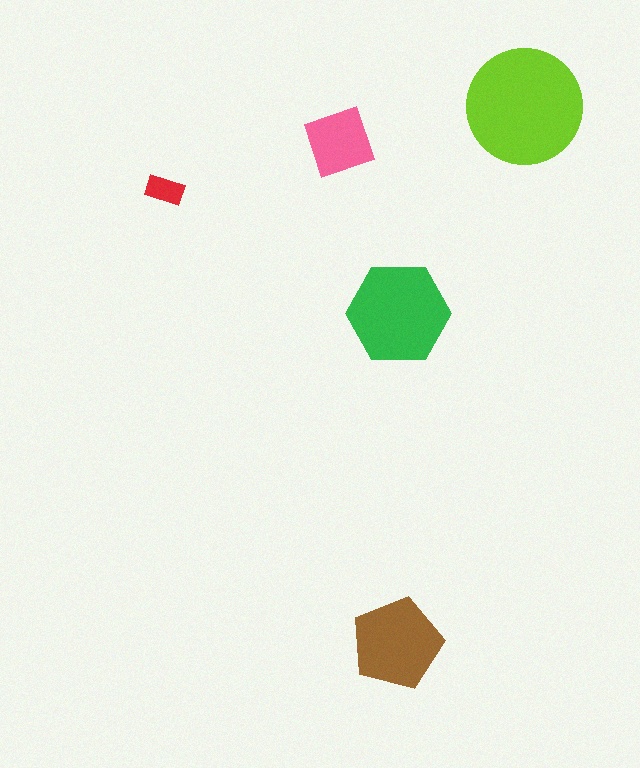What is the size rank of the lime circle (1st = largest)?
1st.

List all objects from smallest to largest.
The red rectangle, the pink square, the brown pentagon, the green hexagon, the lime circle.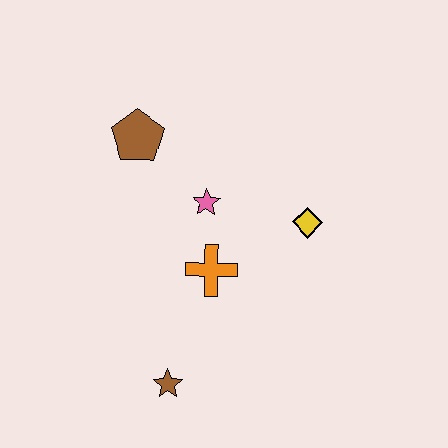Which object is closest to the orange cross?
The pink star is closest to the orange cross.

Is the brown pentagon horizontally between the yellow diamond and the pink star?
No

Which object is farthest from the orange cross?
The brown pentagon is farthest from the orange cross.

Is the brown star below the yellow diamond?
Yes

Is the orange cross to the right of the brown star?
Yes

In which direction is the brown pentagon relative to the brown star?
The brown pentagon is above the brown star.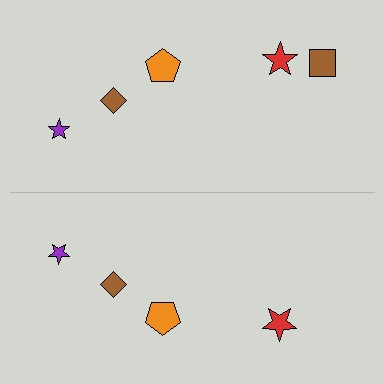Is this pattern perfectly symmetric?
No, the pattern is not perfectly symmetric. A brown square is missing from the bottom side.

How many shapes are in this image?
There are 9 shapes in this image.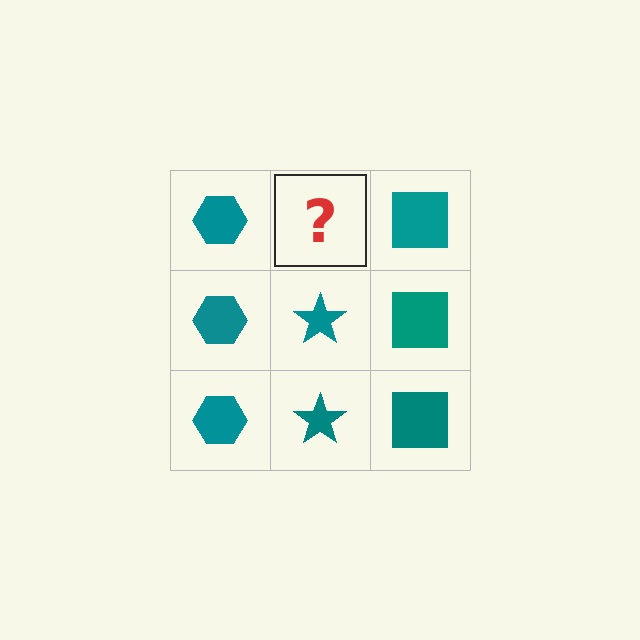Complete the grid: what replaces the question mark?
The question mark should be replaced with a teal star.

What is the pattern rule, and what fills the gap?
The rule is that each column has a consistent shape. The gap should be filled with a teal star.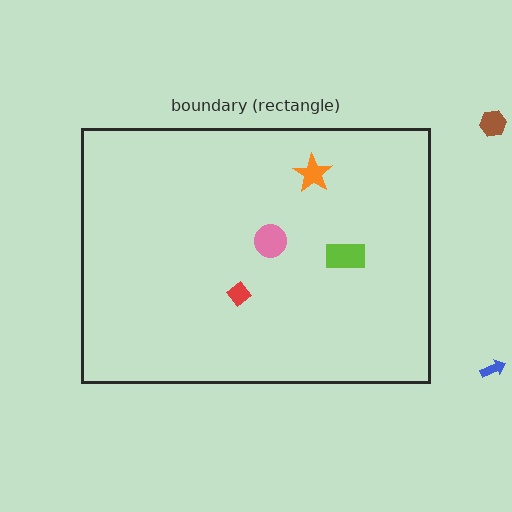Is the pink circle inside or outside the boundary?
Inside.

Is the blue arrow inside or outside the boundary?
Outside.